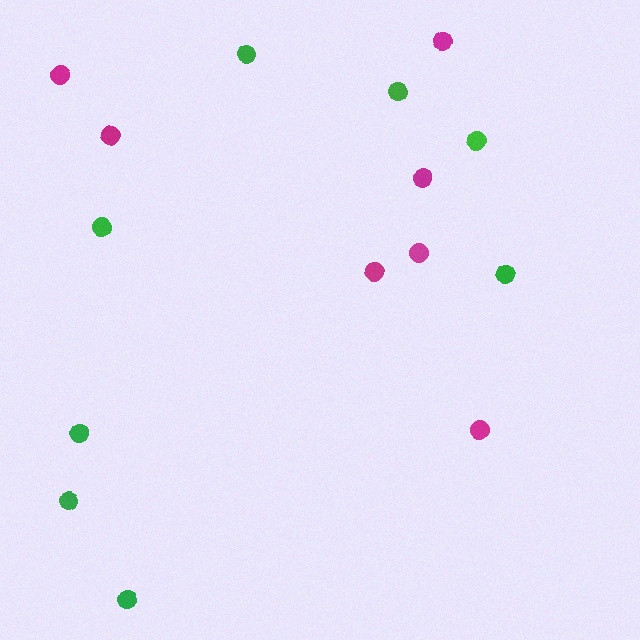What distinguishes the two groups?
There are 2 groups: one group of magenta circles (7) and one group of green circles (8).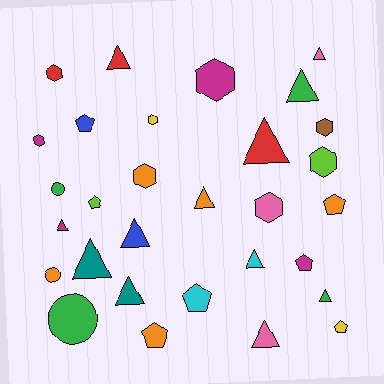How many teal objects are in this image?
There are 2 teal objects.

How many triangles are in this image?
There are 12 triangles.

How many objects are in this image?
There are 30 objects.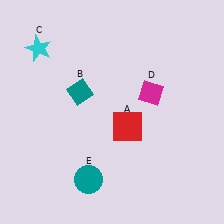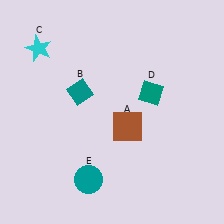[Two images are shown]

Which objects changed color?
A changed from red to brown. D changed from magenta to teal.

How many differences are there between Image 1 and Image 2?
There are 2 differences between the two images.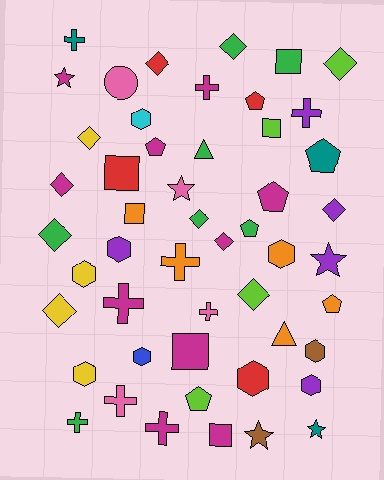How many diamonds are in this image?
There are 11 diamonds.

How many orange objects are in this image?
There are 5 orange objects.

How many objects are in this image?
There are 50 objects.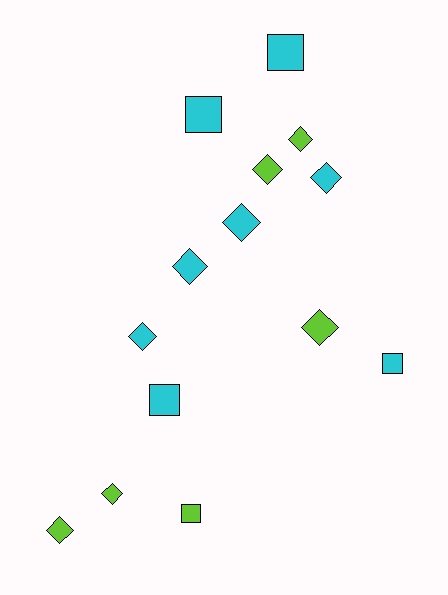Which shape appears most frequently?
Diamond, with 9 objects.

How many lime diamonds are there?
There are 5 lime diamonds.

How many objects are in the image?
There are 14 objects.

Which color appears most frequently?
Cyan, with 8 objects.